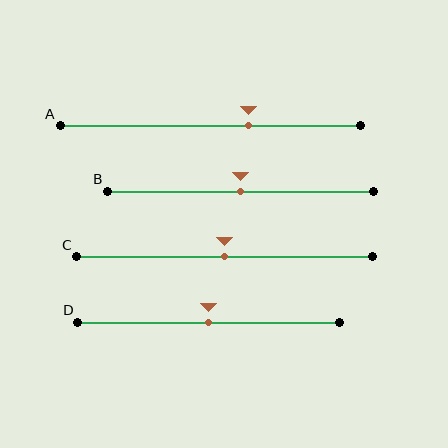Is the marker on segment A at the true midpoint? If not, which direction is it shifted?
No, the marker on segment A is shifted to the right by about 13% of the segment length.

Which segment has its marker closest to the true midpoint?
Segment B has its marker closest to the true midpoint.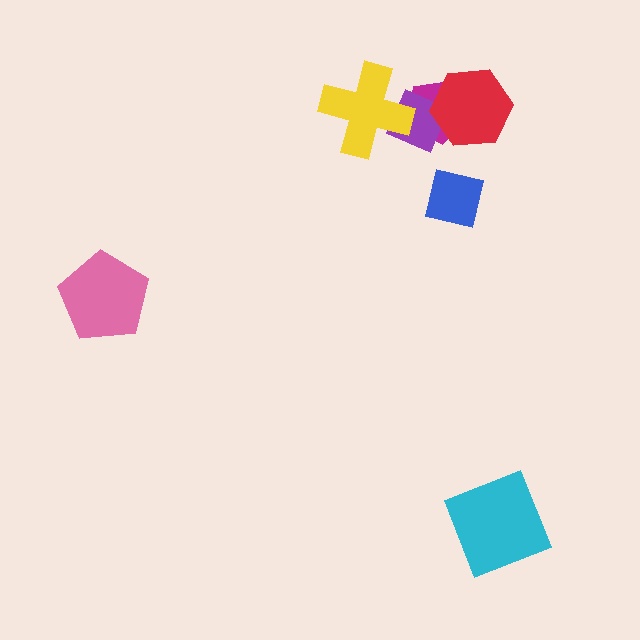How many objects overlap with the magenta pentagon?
3 objects overlap with the magenta pentagon.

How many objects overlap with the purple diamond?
3 objects overlap with the purple diamond.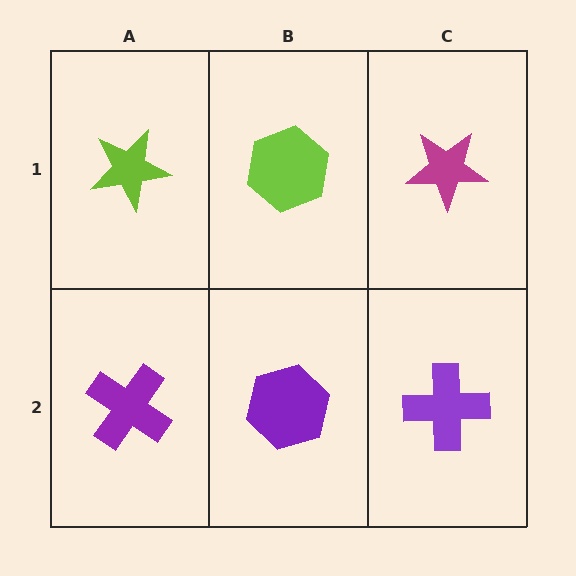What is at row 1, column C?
A magenta star.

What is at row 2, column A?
A purple cross.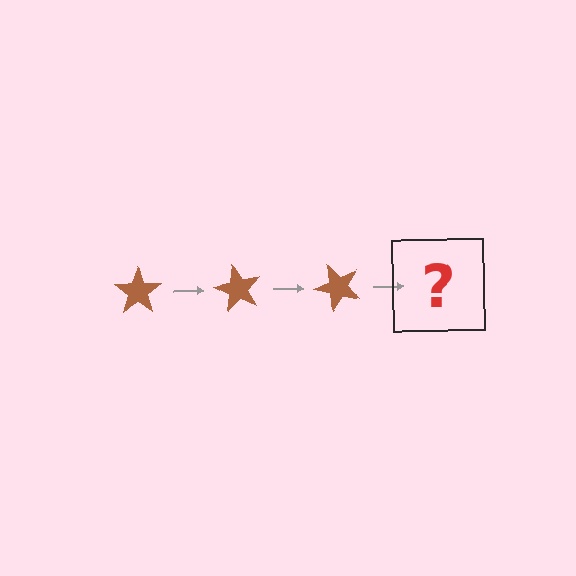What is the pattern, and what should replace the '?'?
The pattern is that the star rotates 60 degrees each step. The '?' should be a brown star rotated 180 degrees.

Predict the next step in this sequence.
The next step is a brown star rotated 180 degrees.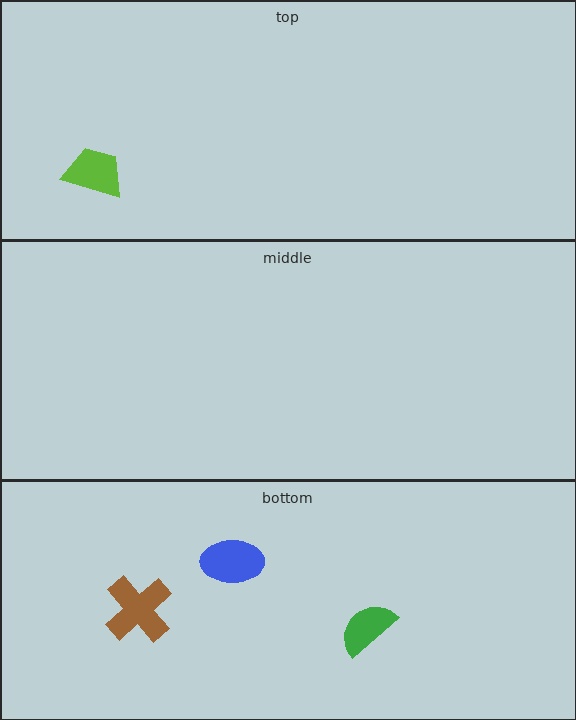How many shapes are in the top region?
1.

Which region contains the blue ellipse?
The bottom region.